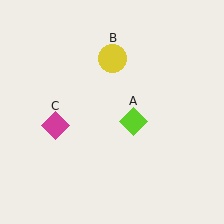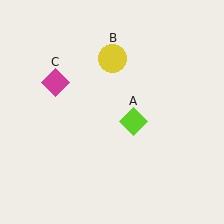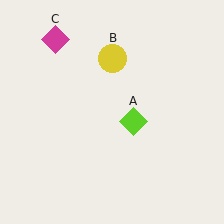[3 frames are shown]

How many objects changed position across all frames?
1 object changed position: magenta diamond (object C).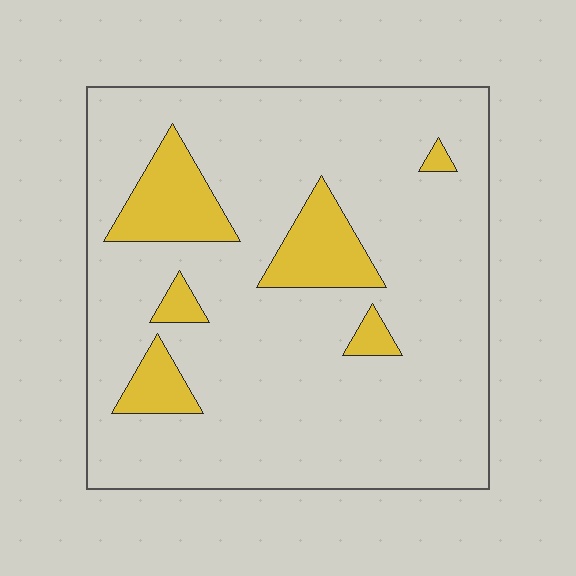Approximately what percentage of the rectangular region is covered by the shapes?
Approximately 15%.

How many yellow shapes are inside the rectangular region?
6.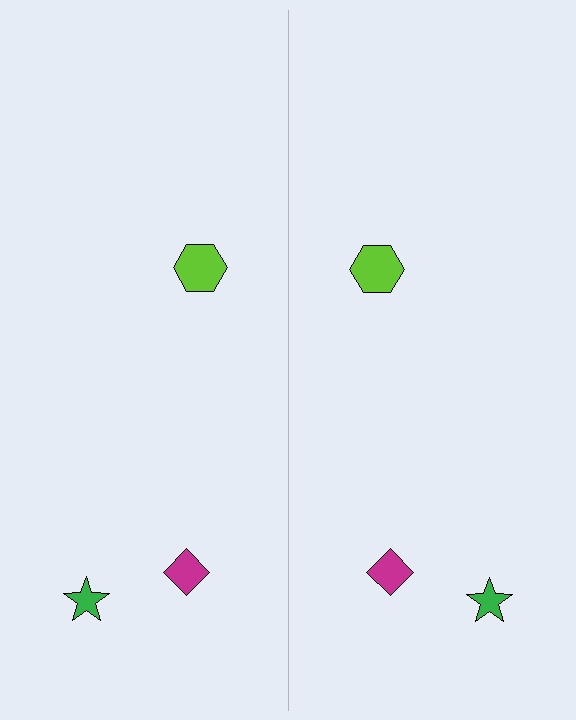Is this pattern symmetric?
Yes, this pattern has bilateral (reflection) symmetry.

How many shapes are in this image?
There are 6 shapes in this image.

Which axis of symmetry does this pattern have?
The pattern has a vertical axis of symmetry running through the center of the image.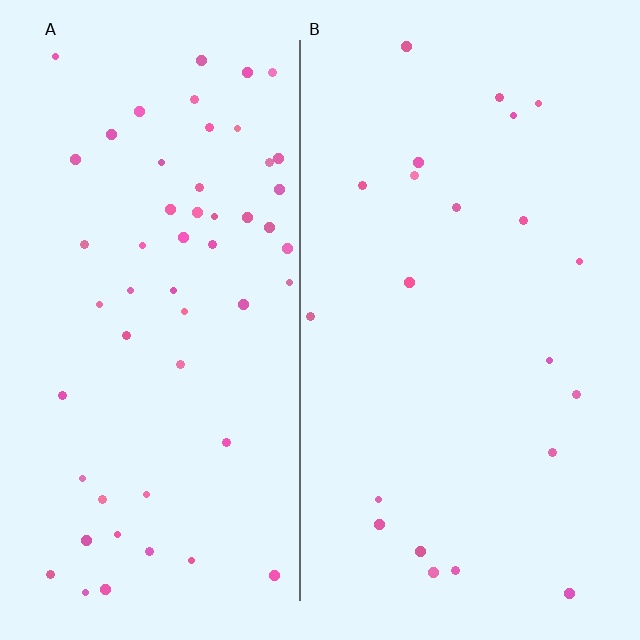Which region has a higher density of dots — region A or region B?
A (the left).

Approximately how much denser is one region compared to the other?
Approximately 2.5× — region A over region B.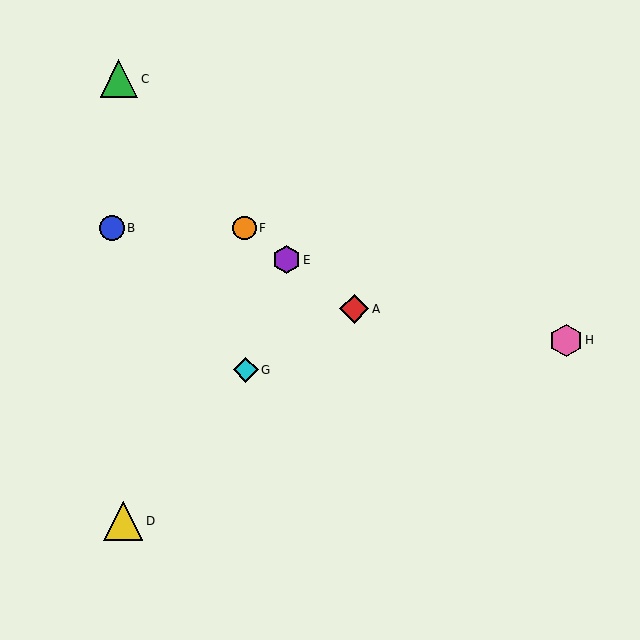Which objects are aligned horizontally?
Objects B, F are aligned horizontally.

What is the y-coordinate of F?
Object F is at y≈228.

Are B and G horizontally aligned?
No, B is at y≈228 and G is at y≈370.